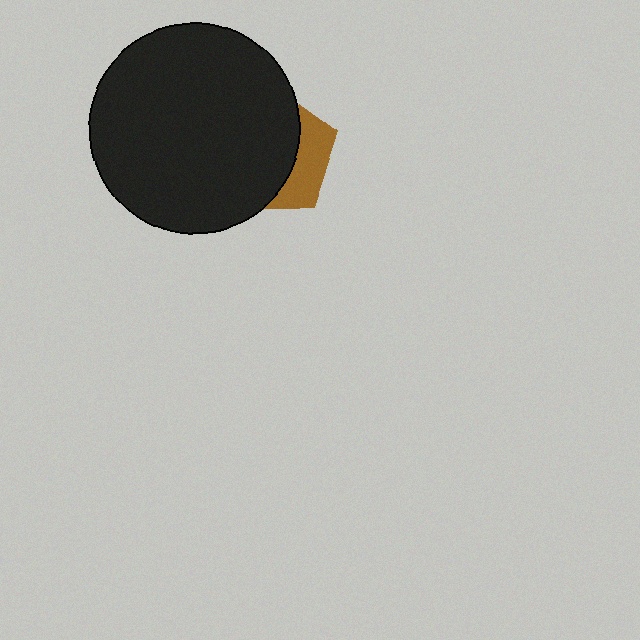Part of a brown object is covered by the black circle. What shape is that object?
It is a pentagon.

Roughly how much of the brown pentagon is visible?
A small part of it is visible (roughly 30%).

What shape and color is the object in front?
The object in front is a black circle.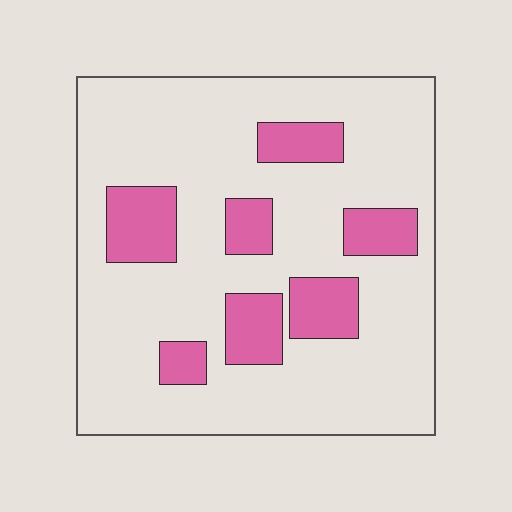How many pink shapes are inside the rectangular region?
7.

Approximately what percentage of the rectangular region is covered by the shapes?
Approximately 20%.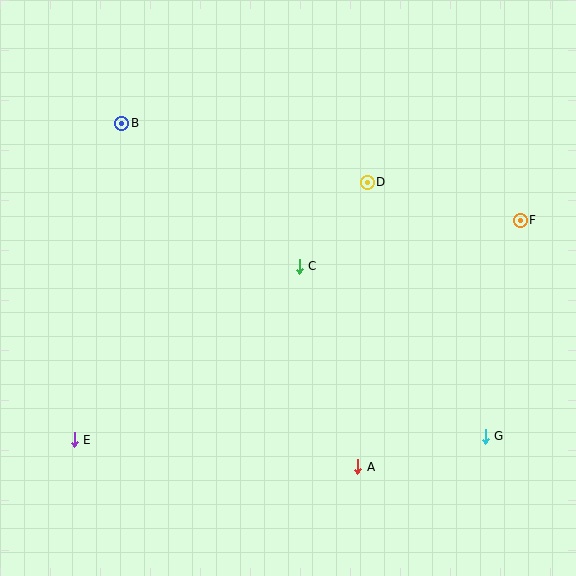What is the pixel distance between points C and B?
The distance between C and B is 228 pixels.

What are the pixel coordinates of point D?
Point D is at (367, 182).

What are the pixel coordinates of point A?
Point A is at (358, 467).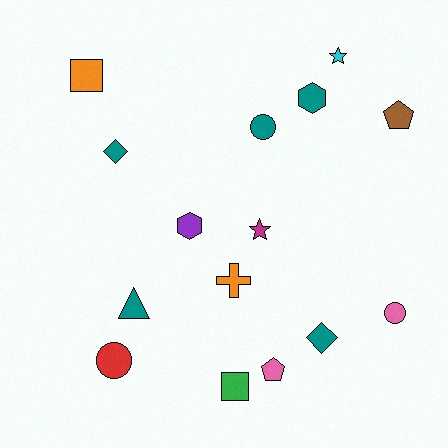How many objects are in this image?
There are 15 objects.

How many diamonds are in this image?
There are 2 diamonds.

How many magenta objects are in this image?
There is 1 magenta object.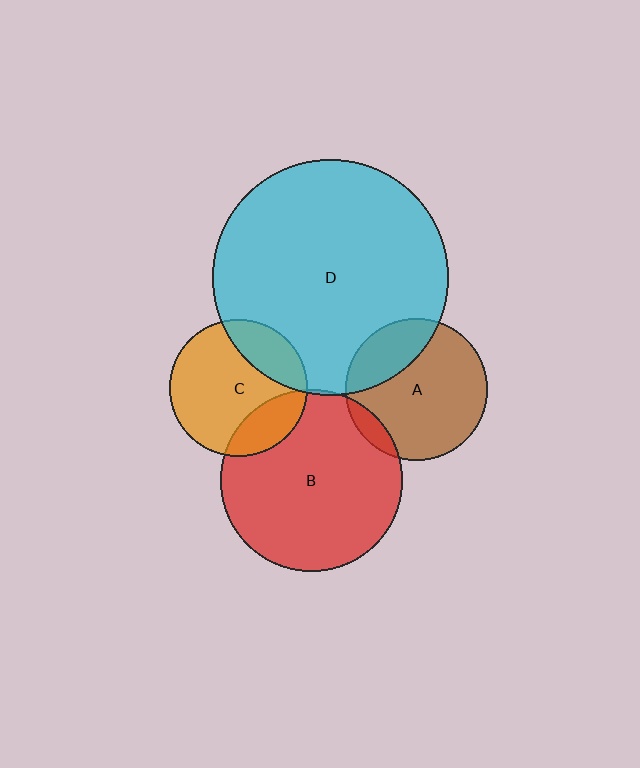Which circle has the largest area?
Circle D (cyan).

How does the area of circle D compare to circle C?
Approximately 2.9 times.